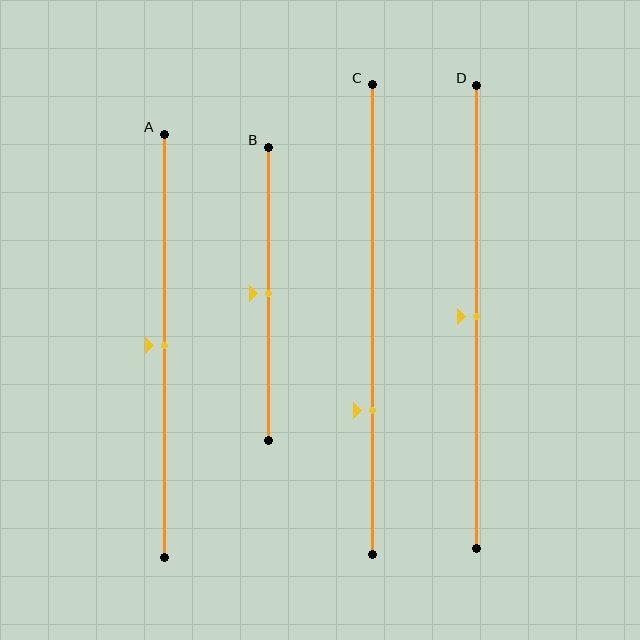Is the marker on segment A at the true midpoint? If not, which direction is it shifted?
Yes, the marker on segment A is at the true midpoint.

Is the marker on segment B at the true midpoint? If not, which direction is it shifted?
Yes, the marker on segment B is at the true midpoint.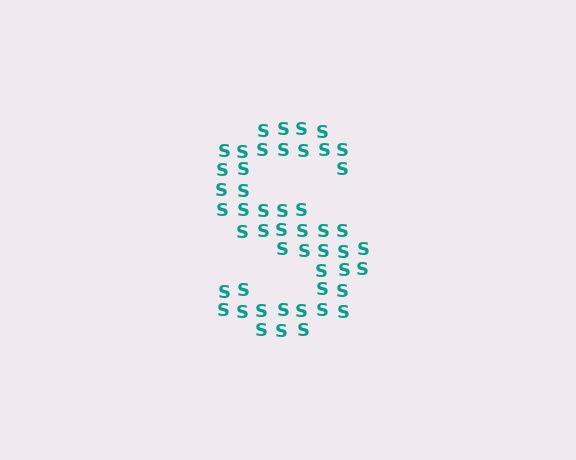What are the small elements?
The small elements are letter S's.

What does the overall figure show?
The overall figure shows the letter S.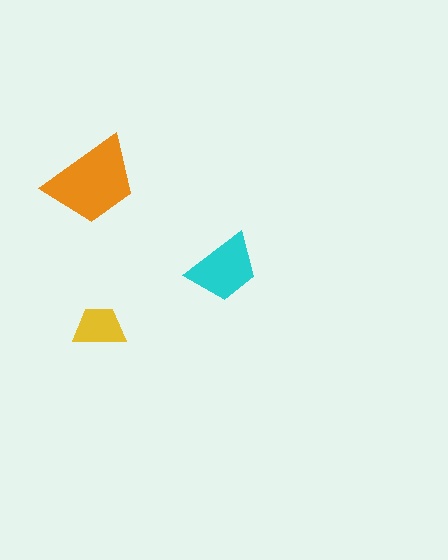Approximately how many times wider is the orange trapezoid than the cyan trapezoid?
About 1.5 times wider.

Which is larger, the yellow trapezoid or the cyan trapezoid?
The cyan one.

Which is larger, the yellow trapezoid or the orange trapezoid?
The orange one.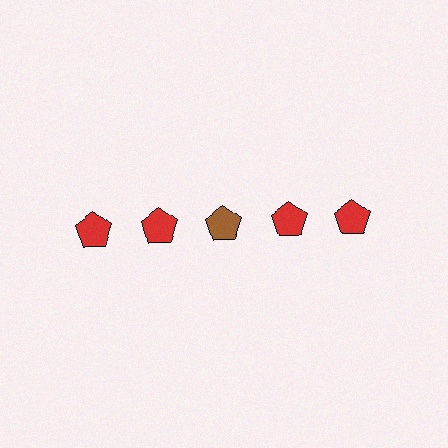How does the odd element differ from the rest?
It has a different color: brown instead of red.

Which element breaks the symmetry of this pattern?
The brown pentagon in the top row, center column breaks the symmetry. All other shapes are red pentagons.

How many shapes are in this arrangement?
There are 5 shapes arranged in a grid pattern.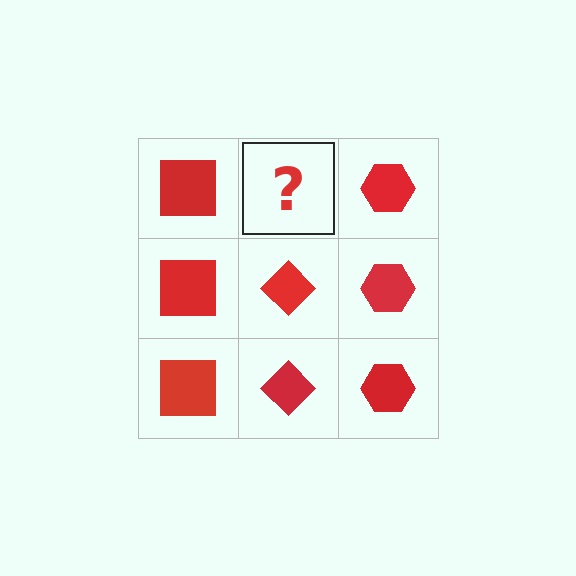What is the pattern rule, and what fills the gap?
The rule is that each column has a consistent shape. The gap should be filled with a red diamond.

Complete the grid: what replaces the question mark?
The question mark should be replaced with a red diamond.